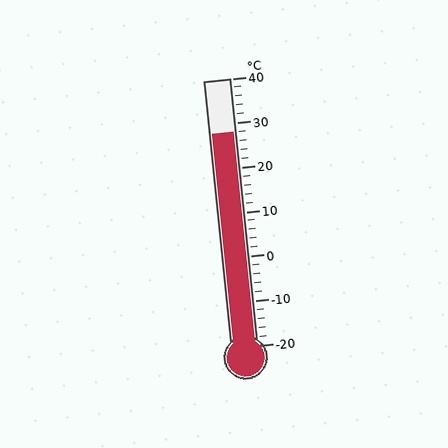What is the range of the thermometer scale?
The thermometer scale ranges from -20°C to 40°C.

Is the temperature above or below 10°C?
The temperature is above 10°C.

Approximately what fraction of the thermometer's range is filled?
The thermometer is filled to approximately 80% of its range.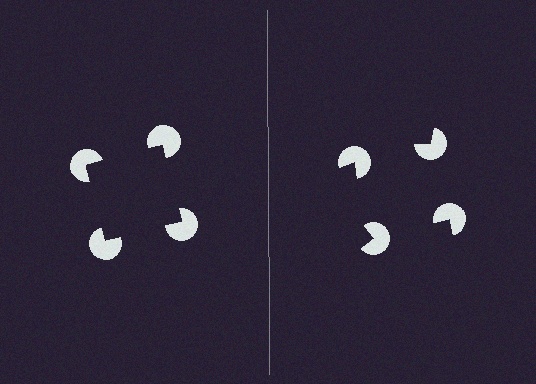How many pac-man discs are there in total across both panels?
8 — 4 on each side.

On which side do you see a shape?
An illusory square appears on the left side. On the right side the wedge cuts are rotated, so no coherent shape forms.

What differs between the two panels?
The pac-man discs are positioned identically on both sides; only the wedge orientations differ. On the left they align to a square; on the right they are misaligned.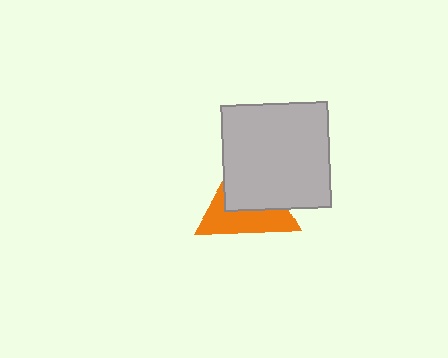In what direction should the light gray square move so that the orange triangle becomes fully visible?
The light gray square should move toward the upper-right. That is the shortest direction to clear the overlap and leave the orange triangle fully visible.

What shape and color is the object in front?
The object in front is a light gray square.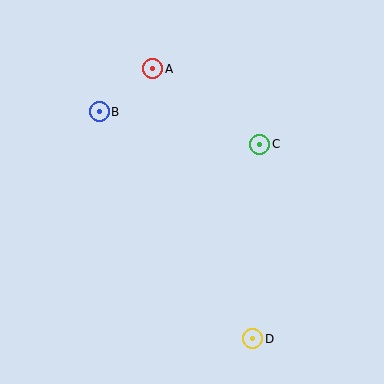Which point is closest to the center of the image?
Point C at (260, 144) is closest to the center.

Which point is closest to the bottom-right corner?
Point D is closest to the bottom-right corner.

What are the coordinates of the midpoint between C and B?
The midpoint between C and B is at (179, 128).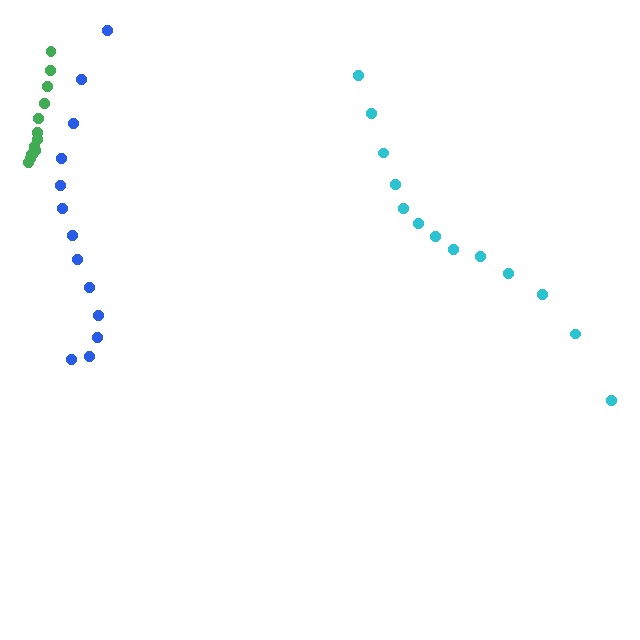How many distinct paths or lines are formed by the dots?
There are 3 distinct paths.